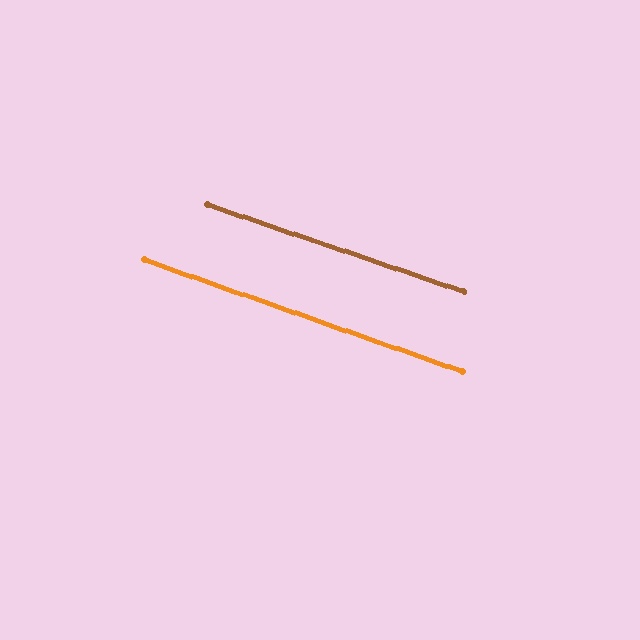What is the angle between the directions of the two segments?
Approximately 0 degrees.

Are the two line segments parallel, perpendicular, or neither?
Parallel — their directions differ by only 0.4°.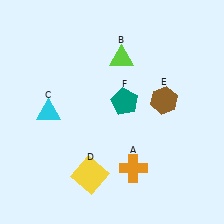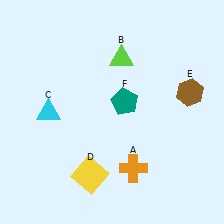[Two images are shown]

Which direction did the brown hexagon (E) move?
The brown hexagon (E) moved right.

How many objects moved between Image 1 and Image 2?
1 object moved between the two images.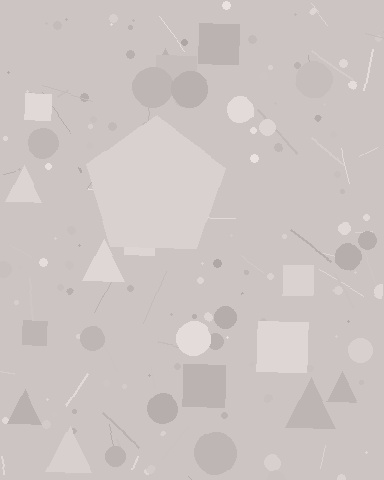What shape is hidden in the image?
A pentagon is hidden in the image.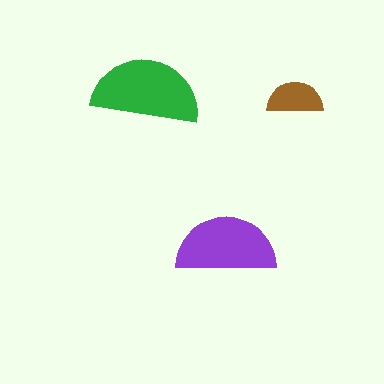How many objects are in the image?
There are 3 objects in the image.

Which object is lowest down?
The purple semicircle is bottommost.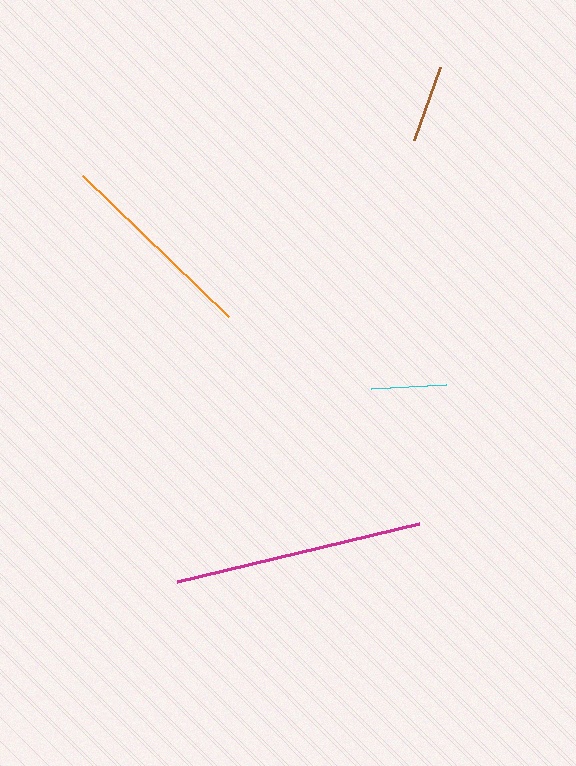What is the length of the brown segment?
The brown segment is approximately 77 pixels long.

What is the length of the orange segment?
The orange segment is approximately 203 pixels long.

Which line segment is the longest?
The magenta line is the longest at approximately 248 pixels.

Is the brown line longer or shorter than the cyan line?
The brown line is longer than the cyan line.